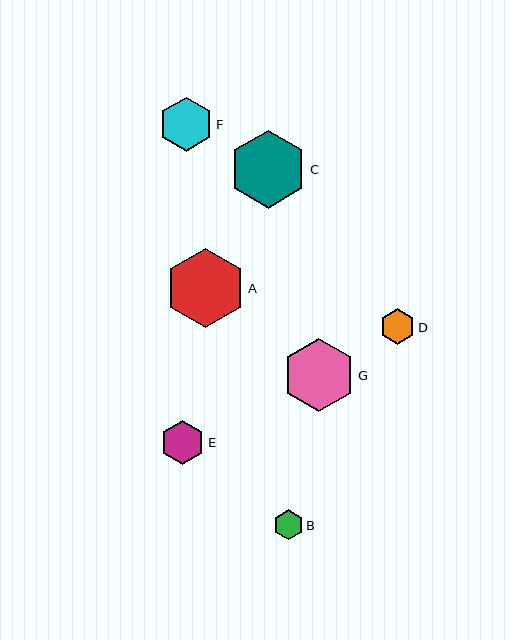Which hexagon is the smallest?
Hexagon B is the smallest with a size of approximately 30 pixels.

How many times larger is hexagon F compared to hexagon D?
Hexagon F is approximately 1.5 times the size of hexagon D.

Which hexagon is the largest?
Hexagon A is the largest with a size of approximately 80 pixels.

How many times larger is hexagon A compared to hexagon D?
Hexagon A is approximately 2.3 times the size of hexagon D.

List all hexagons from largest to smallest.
From largest to smallest: A, C, G, F, E, D, B.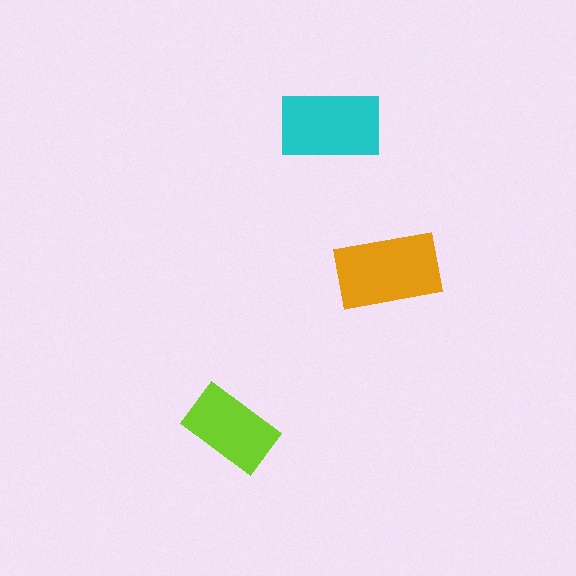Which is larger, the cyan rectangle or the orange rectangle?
The orange one.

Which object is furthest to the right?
The orange rectangle is rightmost.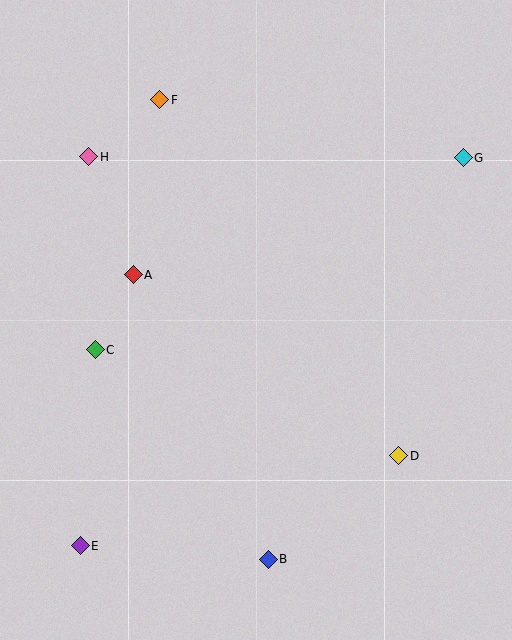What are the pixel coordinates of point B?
Point B is at (268, 559).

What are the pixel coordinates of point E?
Point E is at (80, 546).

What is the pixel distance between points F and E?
The distance between F and E is 453 pixels.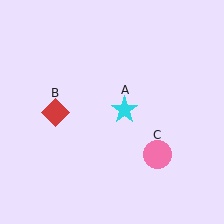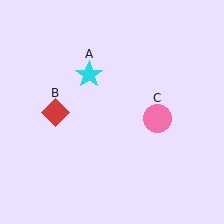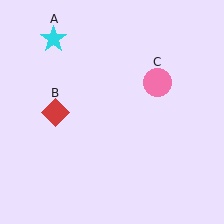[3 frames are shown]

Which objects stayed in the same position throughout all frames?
Red diamond (object B) remained stationary.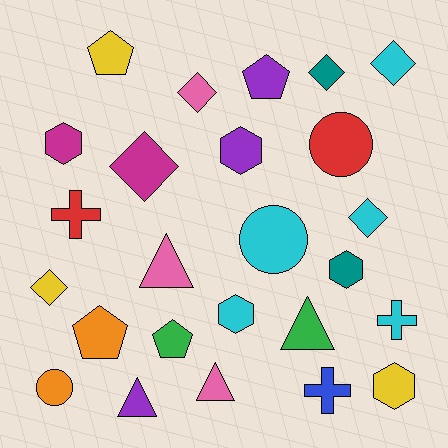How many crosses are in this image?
There are 3 crosses.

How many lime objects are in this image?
There are no lime objects.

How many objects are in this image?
There are 25 objects.